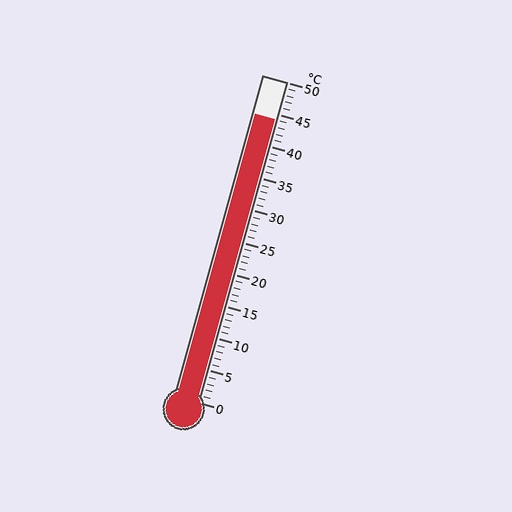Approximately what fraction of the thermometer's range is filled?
The thermometer is filled to approximately 90% of its range.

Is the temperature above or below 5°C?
The temperature is above 5°C.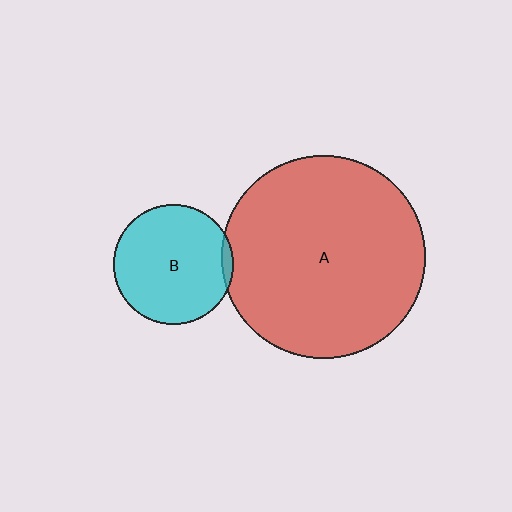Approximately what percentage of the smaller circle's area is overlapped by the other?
Approximately 5%.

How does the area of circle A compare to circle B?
Approximately 2.9 times.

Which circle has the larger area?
Circle A (red).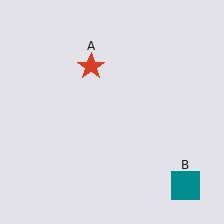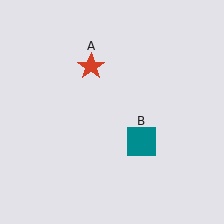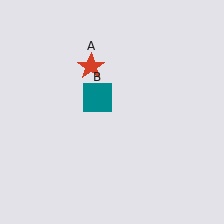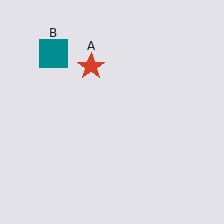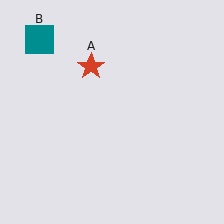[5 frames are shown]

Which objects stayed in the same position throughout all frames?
Red star (object A) remained stationary.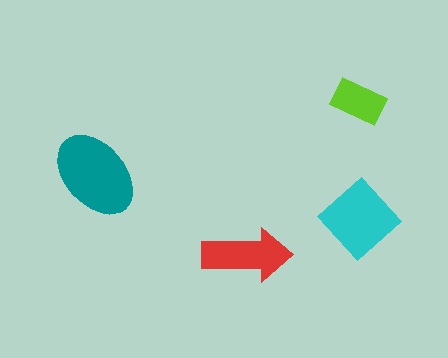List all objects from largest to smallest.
The teal ellipse, the cyan diamond, the red arrow, the lime rectangle.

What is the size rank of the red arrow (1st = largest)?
3rd.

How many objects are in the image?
There are 4 objects in the image.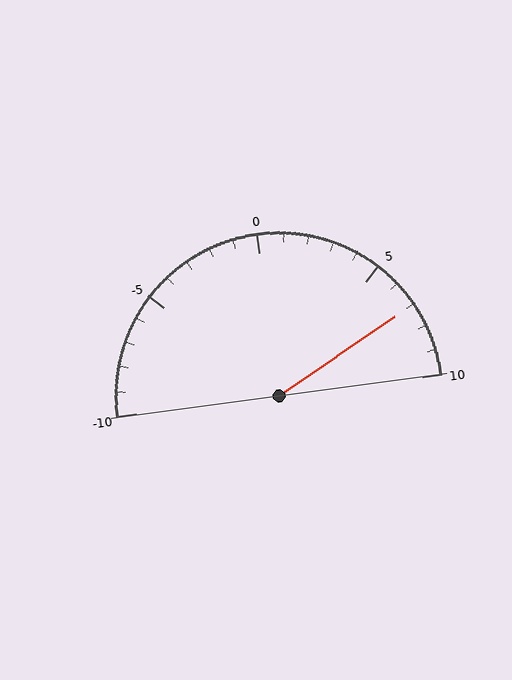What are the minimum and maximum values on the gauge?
The gauge ranges from -10 to 10.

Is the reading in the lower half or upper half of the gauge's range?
The reading is in the upper half of the range (-10 to 10).